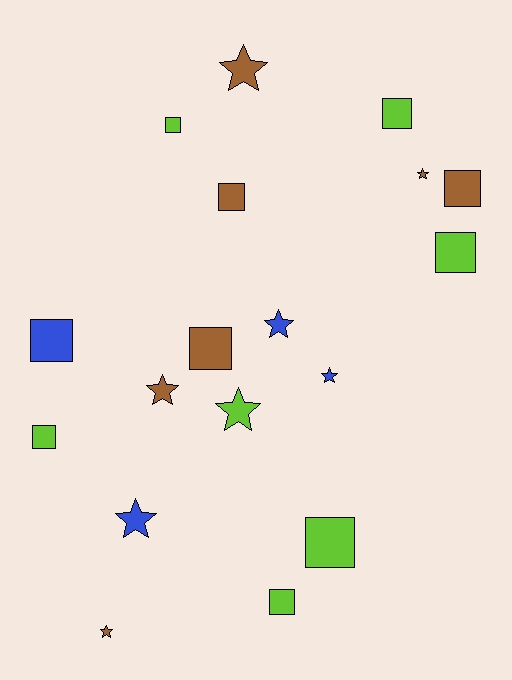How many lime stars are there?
There is 1 lime star.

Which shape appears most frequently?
Square, with 10 objects.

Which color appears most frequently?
Brown, with 7 objects.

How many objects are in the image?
There are 18 objects.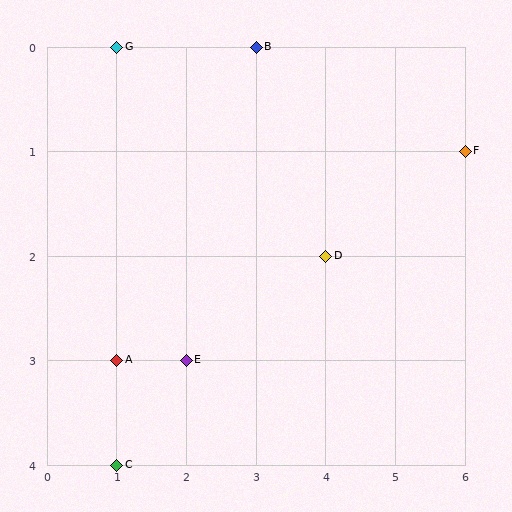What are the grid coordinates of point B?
Point B is at grid coordinates (3, 0).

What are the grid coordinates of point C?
Point C is at grid coordinates (1, 4).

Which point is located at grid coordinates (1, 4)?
Point C is at (1, 4).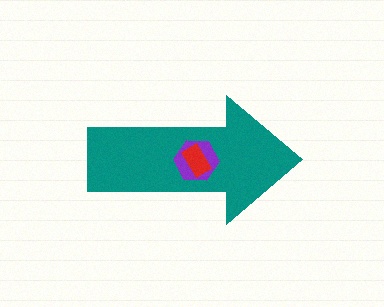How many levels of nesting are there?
3.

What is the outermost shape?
The teal arrow.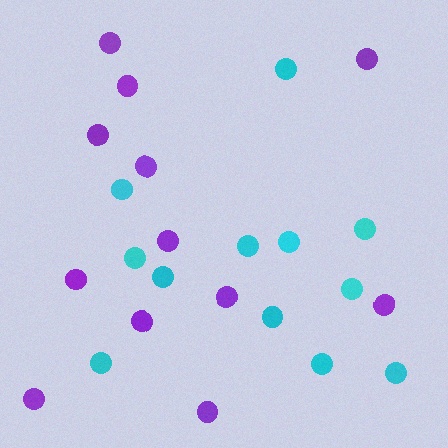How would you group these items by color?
There are 2 groups: one group of cyan circles (12) and one group of purple circles (12).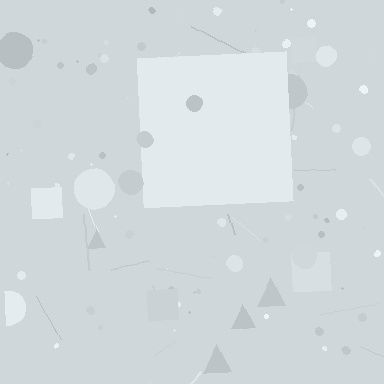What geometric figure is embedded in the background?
A square is embedded in the background.